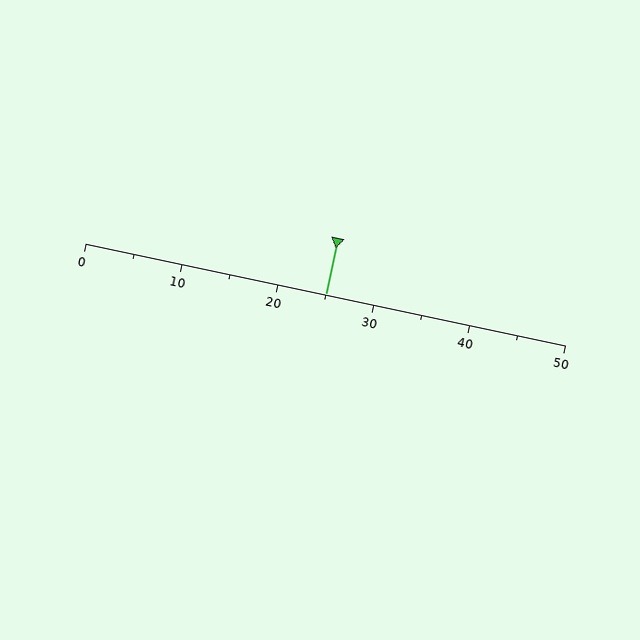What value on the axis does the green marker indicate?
The marker indicates approximately 25.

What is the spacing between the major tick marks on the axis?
The major ticks are spaced 10 apart.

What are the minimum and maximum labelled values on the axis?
The axis runs from 0 to 50.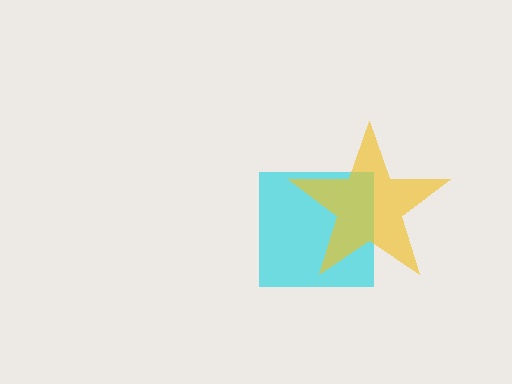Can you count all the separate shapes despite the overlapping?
Yes, there are 2 separate shapes.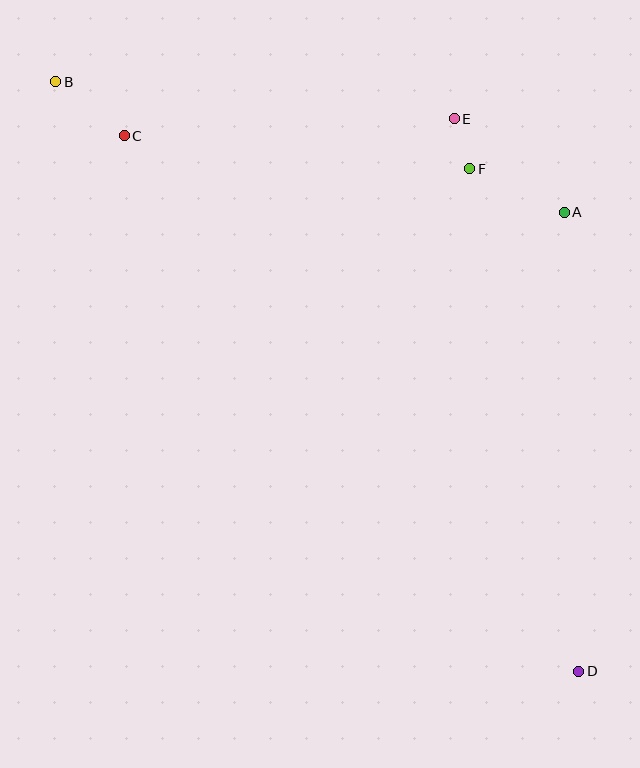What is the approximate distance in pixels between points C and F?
The distance between C and F is approximately 347 pixels.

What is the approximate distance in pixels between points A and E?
The distance between A and E is approximately 144 pixels.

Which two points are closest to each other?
Points E and F are closest to each other.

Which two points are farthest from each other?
Points B and D are farthest from each other.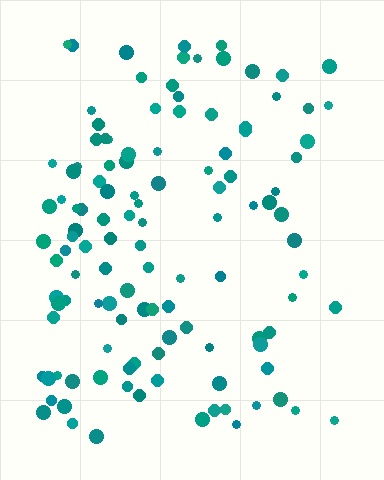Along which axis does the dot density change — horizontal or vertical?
Horizontal.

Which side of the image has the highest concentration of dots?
The left.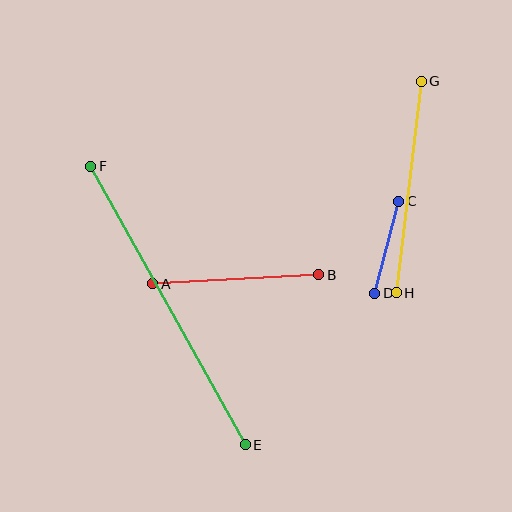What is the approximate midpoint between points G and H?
The midpoint is at approximately (409, 187) pixels.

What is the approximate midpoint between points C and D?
The midpoint is at approximately (387, 247) pixels.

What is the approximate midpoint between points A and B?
The midpoint is at approximately (236, 279) pixels.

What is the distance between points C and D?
The distance is approximately 95 pixels.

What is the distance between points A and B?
The distance is approximately 166 pixels.